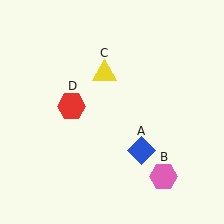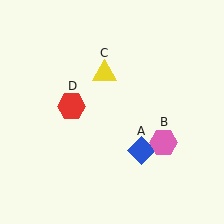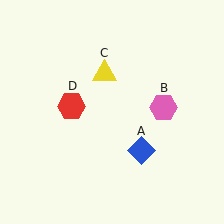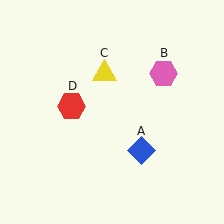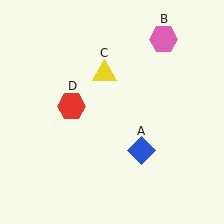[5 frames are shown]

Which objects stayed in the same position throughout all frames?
Blue diamond (object A) and yellow triangle (object C) and red hexagon (object D) remained stationary.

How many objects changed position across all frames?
1 object changed position: pink hexagon (object B).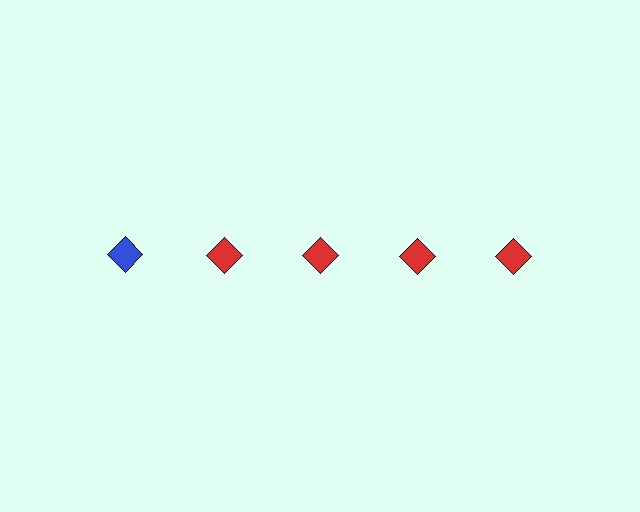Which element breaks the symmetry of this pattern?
The blue diamond in the top row, leftmost column breaks the symmetry. All other shapes are red diamonds.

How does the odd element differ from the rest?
It has a different color: blue instead of red.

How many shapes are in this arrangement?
There are 5 shapes arranged in a grid pattern.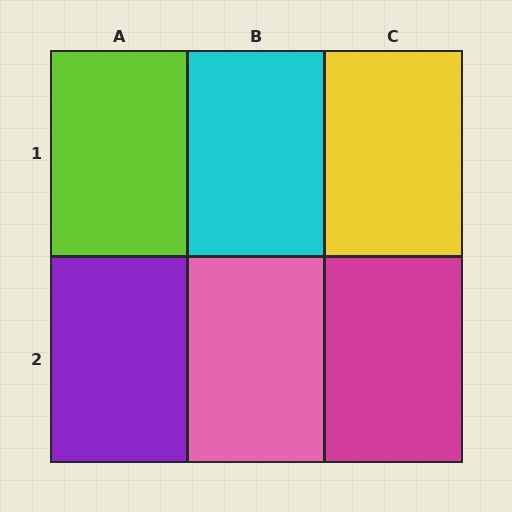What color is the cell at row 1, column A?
Lime.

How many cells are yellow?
1 cell is yellow.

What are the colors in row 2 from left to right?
Purple, pink, magenta.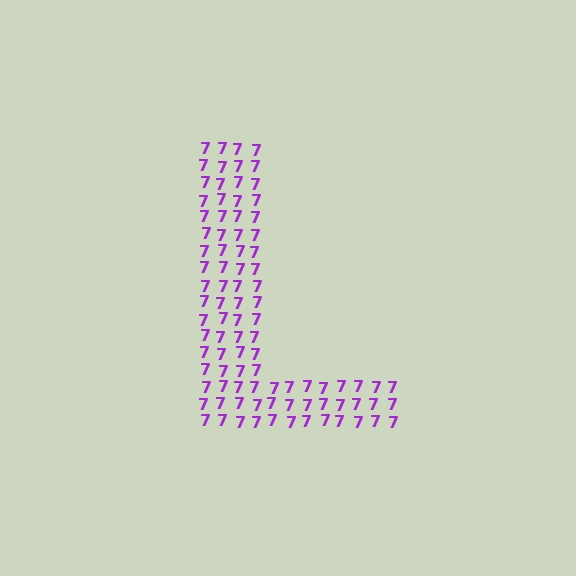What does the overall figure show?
The overall figure shows the letter L.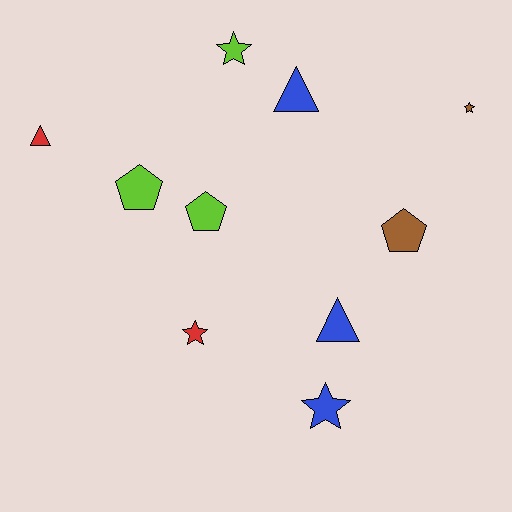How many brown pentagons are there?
There is 1 brown pentagon.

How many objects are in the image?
There are 10 objects.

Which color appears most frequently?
Lime, with 3 objects.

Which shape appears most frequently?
Star, with 4 objects.